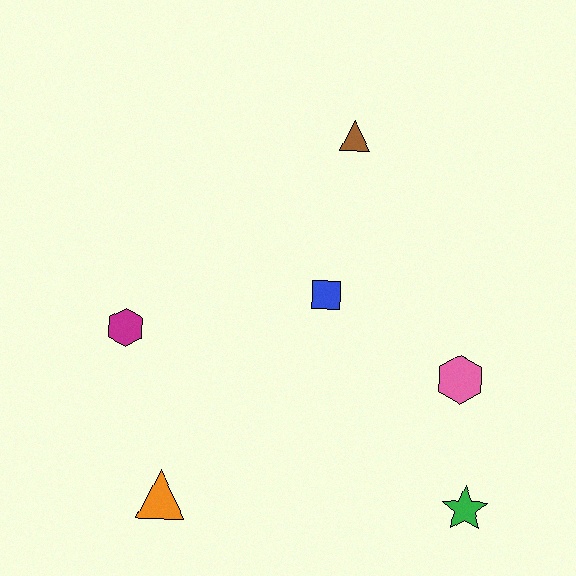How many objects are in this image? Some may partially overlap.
There are 6 objects.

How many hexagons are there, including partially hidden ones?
There are 2 hexagons.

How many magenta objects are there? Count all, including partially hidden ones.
There is 1 magenta object.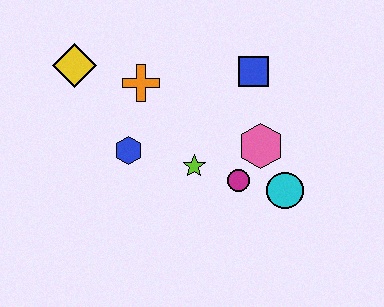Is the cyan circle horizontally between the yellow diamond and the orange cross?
No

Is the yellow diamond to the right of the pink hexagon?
No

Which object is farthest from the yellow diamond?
The cyan circle is farthest from the yellow diamond.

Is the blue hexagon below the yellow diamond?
Yes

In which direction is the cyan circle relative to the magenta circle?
The cyan circle is to the right of the magenta circle.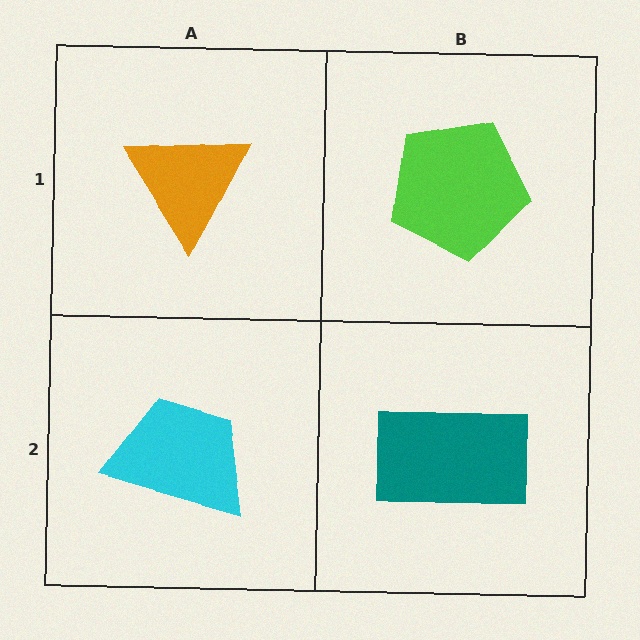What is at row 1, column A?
An orange triangle.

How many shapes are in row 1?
2 shapes.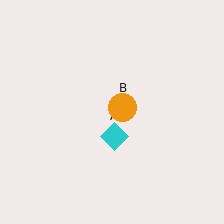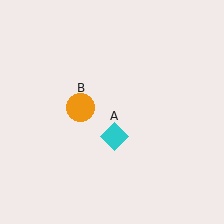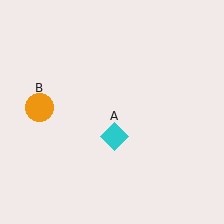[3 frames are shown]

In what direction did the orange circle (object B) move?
The orange circle (object B) moved left.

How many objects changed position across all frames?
1 object changed position: orange circle (object B).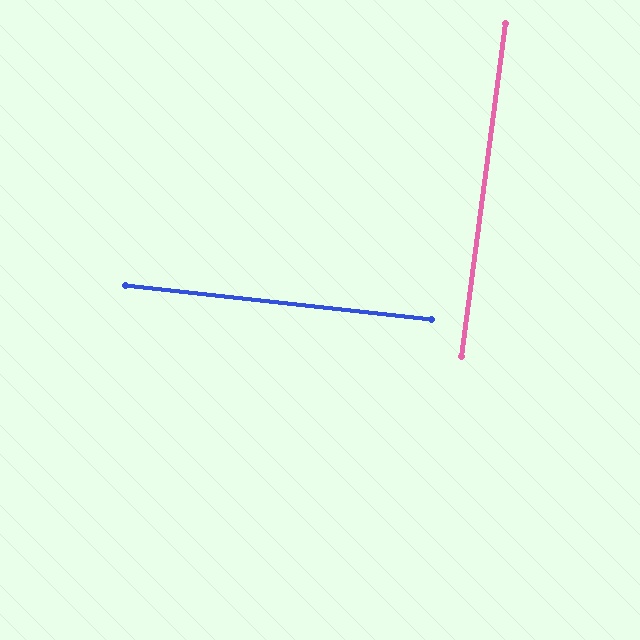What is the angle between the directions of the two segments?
Approximately 89 degrees.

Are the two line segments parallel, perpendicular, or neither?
Perpendicular — they meet at approximately 89°.